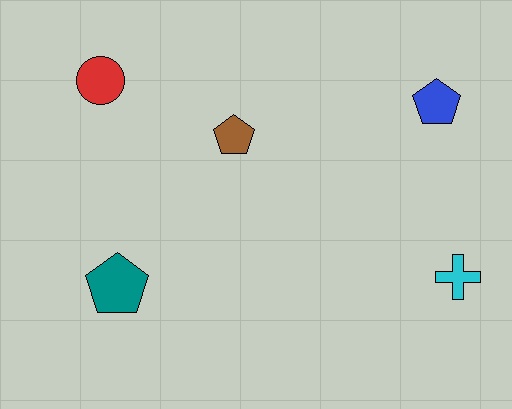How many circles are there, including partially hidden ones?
There is 1 circle.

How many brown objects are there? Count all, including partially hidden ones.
There is 1 brown object.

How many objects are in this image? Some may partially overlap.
There are 5 objects.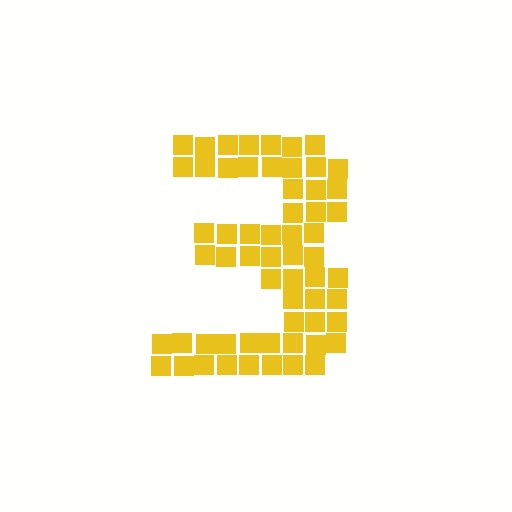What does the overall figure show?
The overall figure shows the digit 3.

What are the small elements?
The small elements are squares.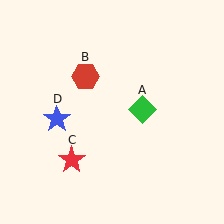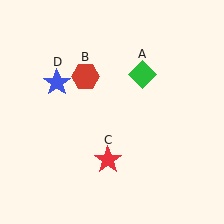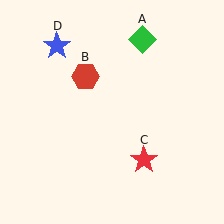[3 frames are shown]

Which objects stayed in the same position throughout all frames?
Red hexagon (object B) remained stationary.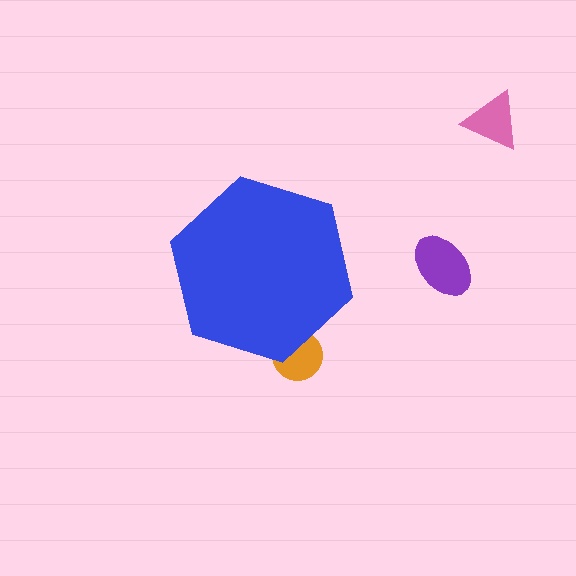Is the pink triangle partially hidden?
No, the pink triangle is fully visible.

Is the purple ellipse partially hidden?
No, the purple ellipse is fully visible.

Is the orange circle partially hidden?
Yes, the orange circle is partially hidden behind the blue hexagon.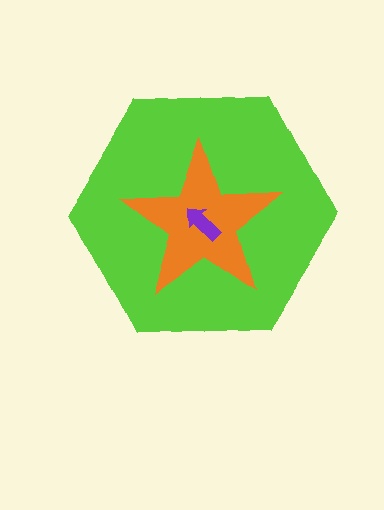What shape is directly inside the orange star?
The purple arrow.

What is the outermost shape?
The lime hexagon.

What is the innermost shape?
The purple arrow.